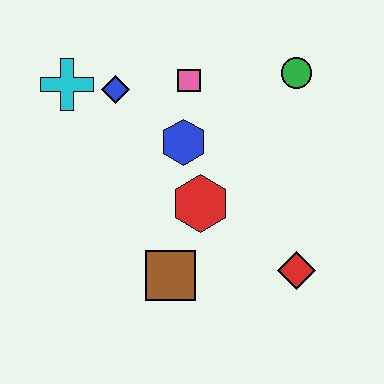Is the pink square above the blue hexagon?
Yes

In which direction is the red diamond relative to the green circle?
The red diamond is below the green circle.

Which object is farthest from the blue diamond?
The red diamond is farthest from the blue diamond.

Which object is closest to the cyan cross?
The blue diamond is closest to the cyan cross.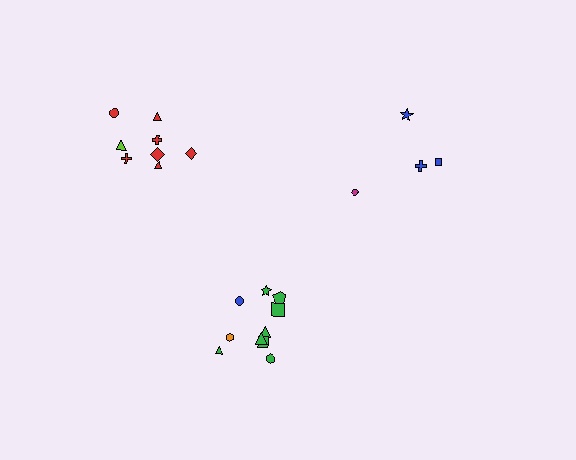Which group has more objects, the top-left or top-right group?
The top-left group.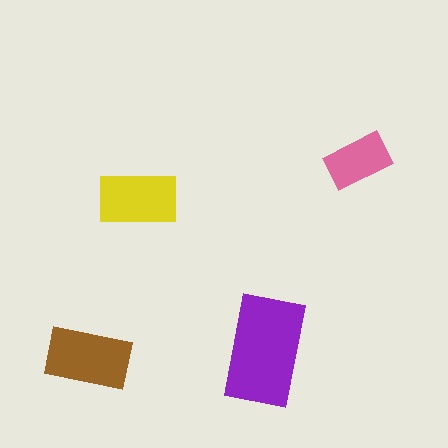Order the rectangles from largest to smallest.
the purple one, the brown one, the yellow one, the pink one.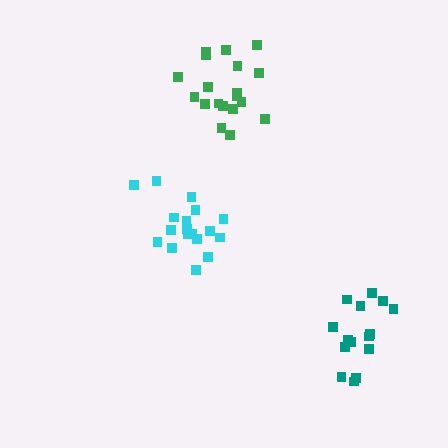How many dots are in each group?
Group 1: 19 dots, Group 2: 18 dots, Group 3: 15 dots (52 total).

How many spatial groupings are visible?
There are 3 spatial groupings.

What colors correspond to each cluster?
The clusters are colored: green, cyan, teal.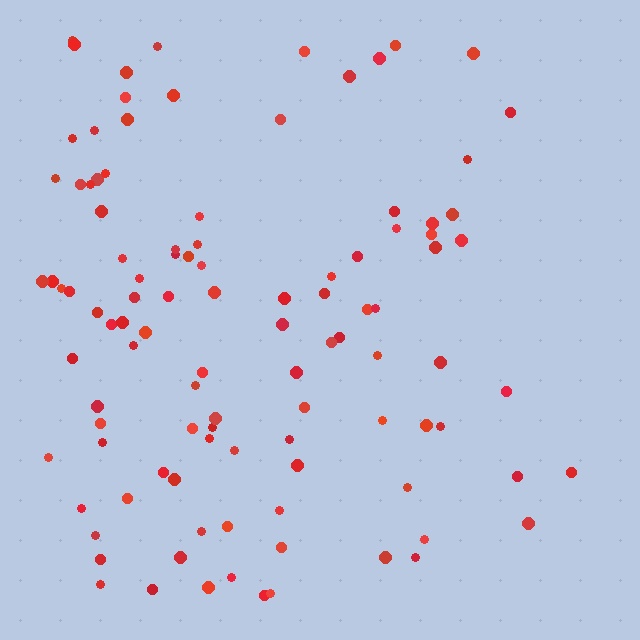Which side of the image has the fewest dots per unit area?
The right.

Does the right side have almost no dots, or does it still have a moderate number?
Still a moderate number, just noticeably fewer than the left.